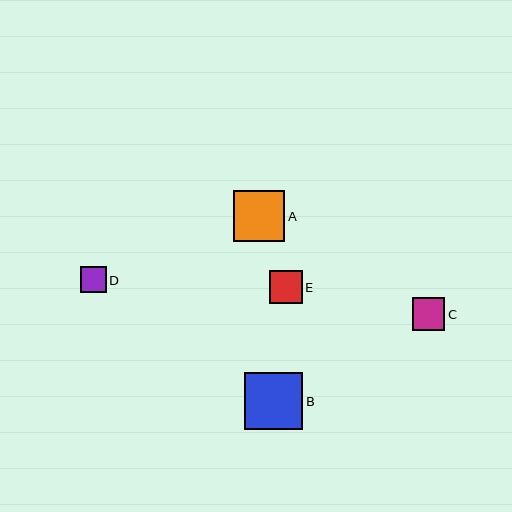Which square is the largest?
Square B is the largest with a size of approximately 58 pixels.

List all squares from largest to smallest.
From largest to smallest: B, A, E, C, D.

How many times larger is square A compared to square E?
Square A is approximately 1.6 times the size of square E.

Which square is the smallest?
Square D is the smallest with a size of approximately 26 pixels.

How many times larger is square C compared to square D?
Square C is approximately 1.2 times the size of square D.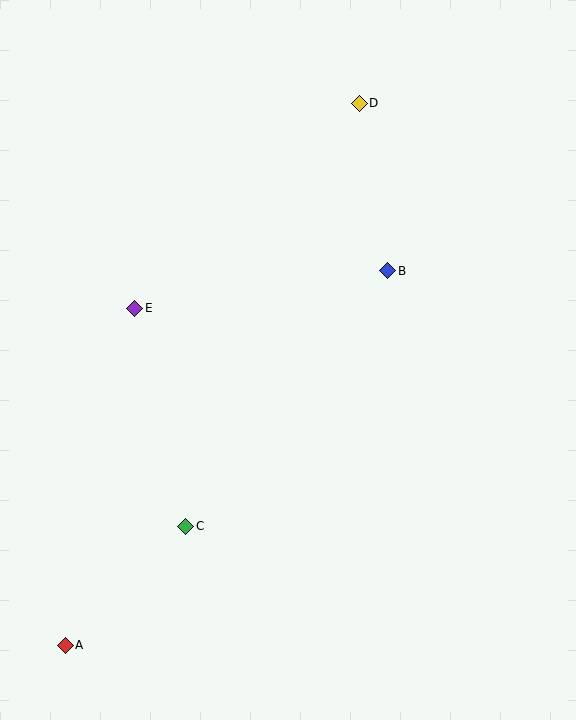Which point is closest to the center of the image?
Point B at (388, 271) is closest to the center.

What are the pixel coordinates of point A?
Point A is at (65, 645).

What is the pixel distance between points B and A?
The distance between B and A is 494 pixels.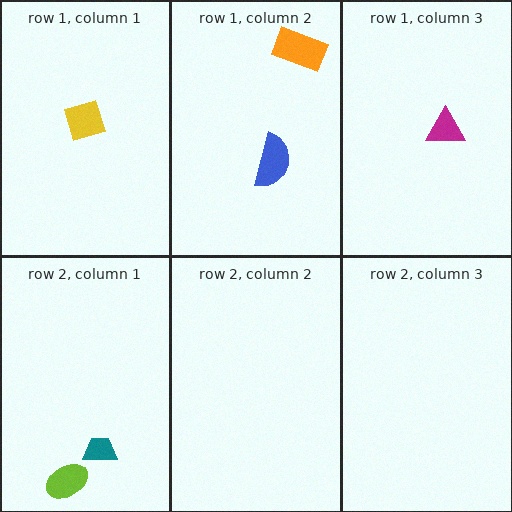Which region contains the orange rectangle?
The row 1, column 2 region.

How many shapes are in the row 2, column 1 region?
2.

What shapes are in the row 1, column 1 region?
The yellow diamond.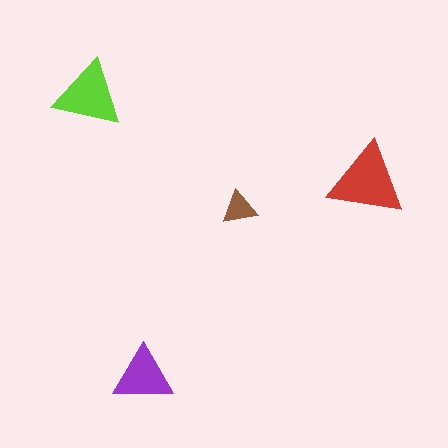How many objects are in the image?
There are 4 objects in the image.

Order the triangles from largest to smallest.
the red one, the lime one, the purple one, the brown one.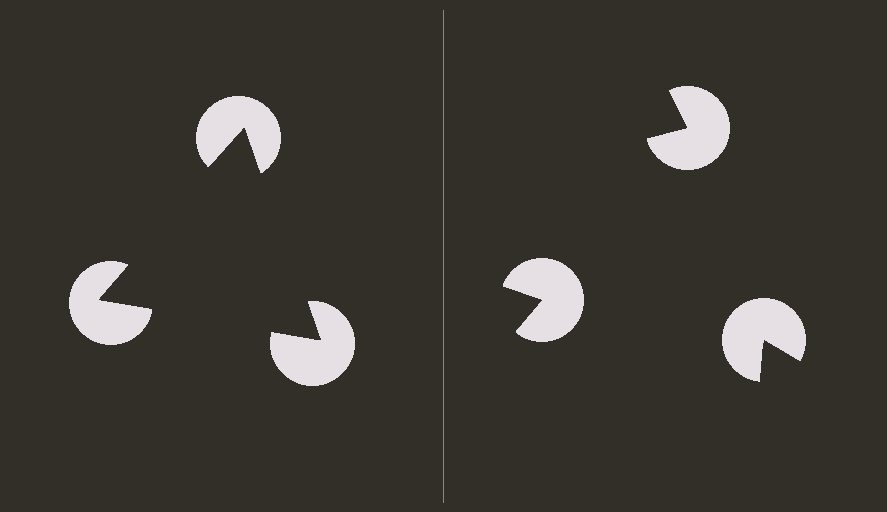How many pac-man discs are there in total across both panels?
6 — 3 on each side.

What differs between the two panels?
The pac-man discs are positioned identically on both sides; only the wedge orientations differ. On the left they align to a triangle; on the right they are misaligned.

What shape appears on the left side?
An illusory triangle.